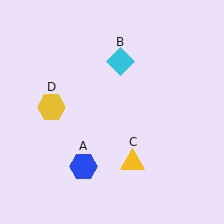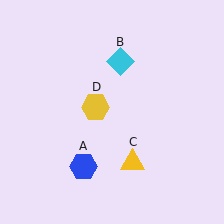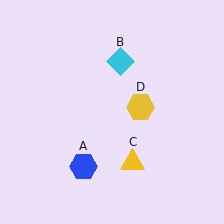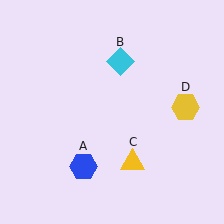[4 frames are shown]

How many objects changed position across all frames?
1 object changed position: yellow hexagon (object D).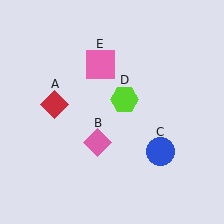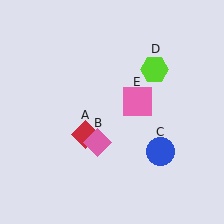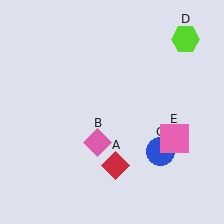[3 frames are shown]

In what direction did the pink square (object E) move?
The pink square (object E) moved down and to the right.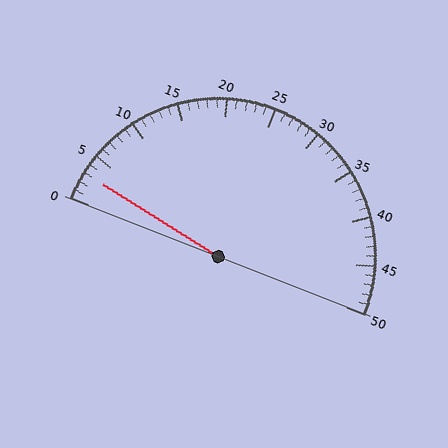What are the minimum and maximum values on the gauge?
The gauge ranges from 0 to 50.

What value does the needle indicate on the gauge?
The needle indicates approximately 3.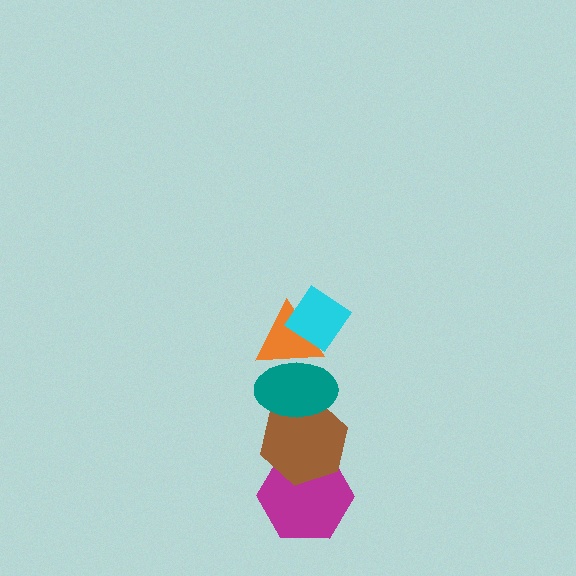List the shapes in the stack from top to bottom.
From top to bottom: the cyan diamond, the orange triangle, the teal ellipse, the brown hexagon, the magenta hexagon.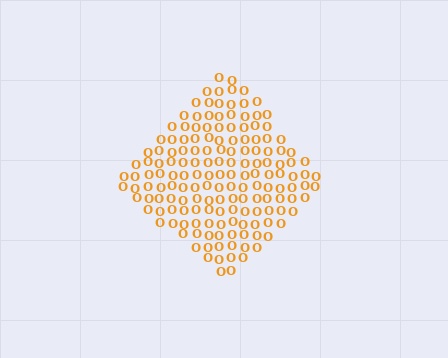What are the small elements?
The small elements are letter O's.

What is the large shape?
The large shape is a diamond.